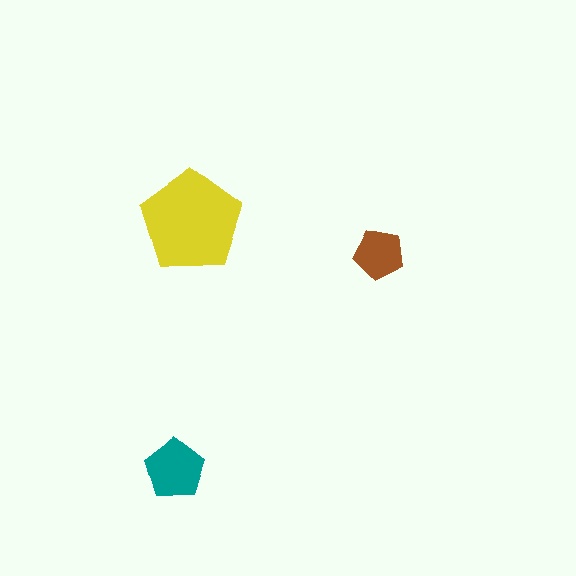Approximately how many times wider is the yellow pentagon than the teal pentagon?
About 1.5 times wider.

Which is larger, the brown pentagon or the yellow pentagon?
The yellow one.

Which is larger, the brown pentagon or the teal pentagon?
The teal one.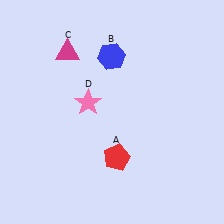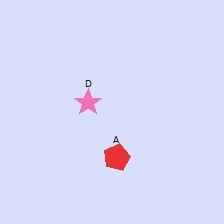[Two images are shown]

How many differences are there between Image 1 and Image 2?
There are 2 differences between the two images.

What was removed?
The blue hexagon (B), the magenta triangle (C) were removed in Image 2.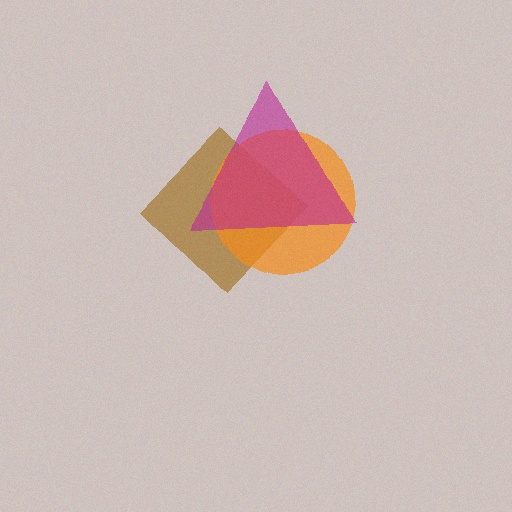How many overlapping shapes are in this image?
There are 3 overlapping shapes in the image.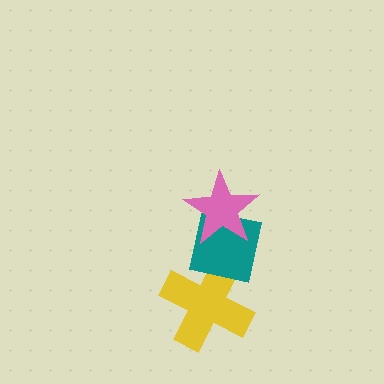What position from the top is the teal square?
The teal square is 2nd from the top.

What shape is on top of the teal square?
The pink star is on top of the teal square.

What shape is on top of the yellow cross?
The teal square is on top of the yellow cross.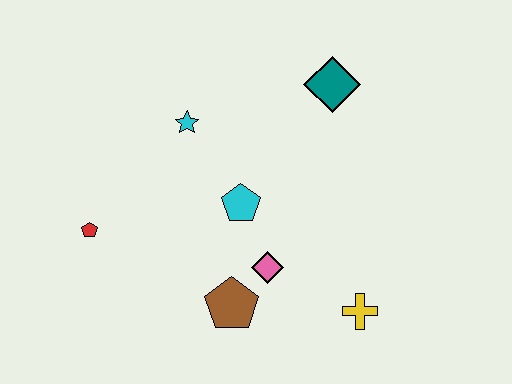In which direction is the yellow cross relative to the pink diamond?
The yellow cross is to the right of the pink diamond.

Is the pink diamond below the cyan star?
Yes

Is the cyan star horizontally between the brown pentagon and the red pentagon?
Yes